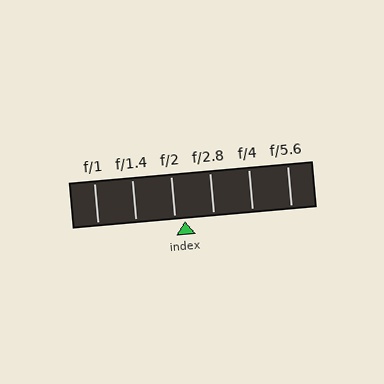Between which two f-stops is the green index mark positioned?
The index mark is between f/2 and f/2.8.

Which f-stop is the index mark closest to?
The index mark is closest to f/2.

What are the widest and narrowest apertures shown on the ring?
The widest aperture shown is f/1 and the narrowest is f/5.6.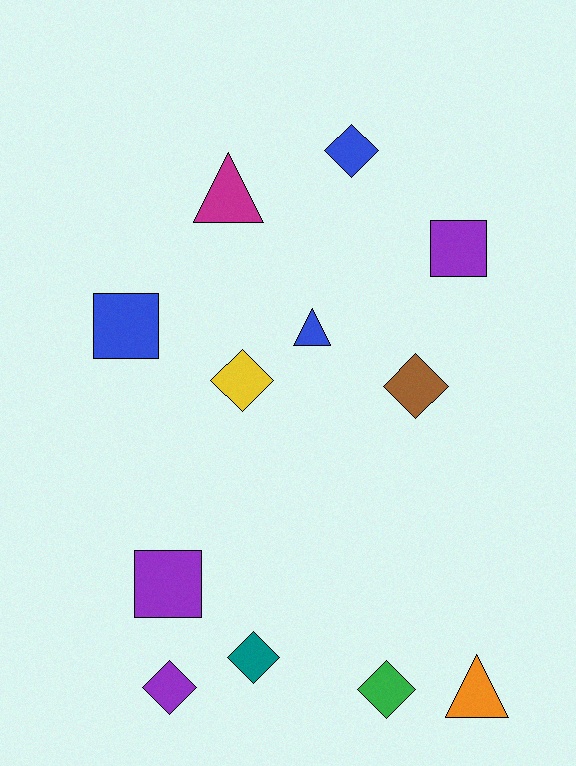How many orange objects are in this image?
There is 1 orange object.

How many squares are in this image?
There are 3 squares.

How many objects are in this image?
There are 12 objects.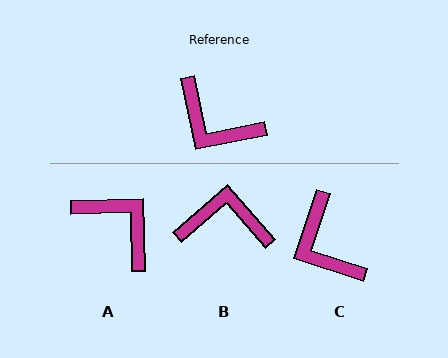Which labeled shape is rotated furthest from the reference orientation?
A, about 170 degrees away.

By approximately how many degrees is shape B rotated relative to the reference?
Approximately 151 degrees clockwise.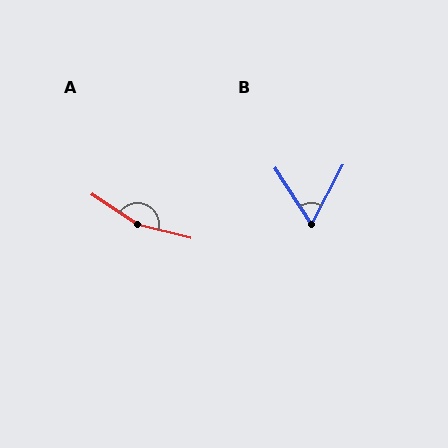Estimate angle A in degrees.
Approximately 161 degrees.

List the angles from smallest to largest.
B (61°), A (161°).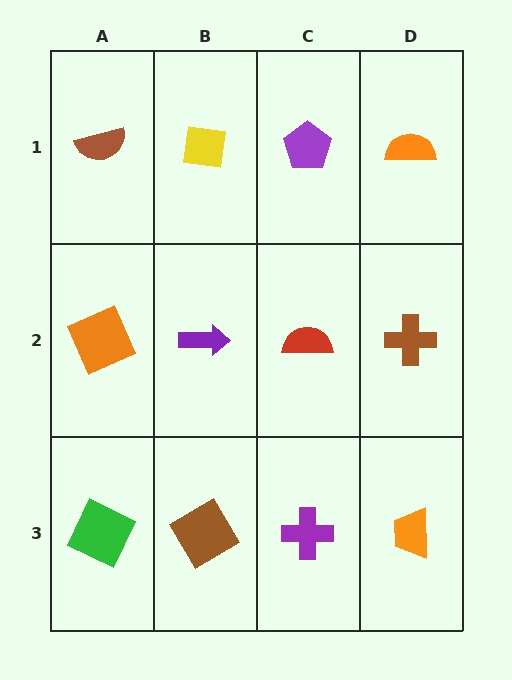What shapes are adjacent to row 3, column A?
An orange square (row 2, column A), a brown diamond (row 3, column B).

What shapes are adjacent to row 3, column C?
A red semicircle (row 2, column C), a brown diamond (row 3, column B), an orange trapezoid (row 3, column D).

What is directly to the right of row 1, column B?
A purple pentagon.